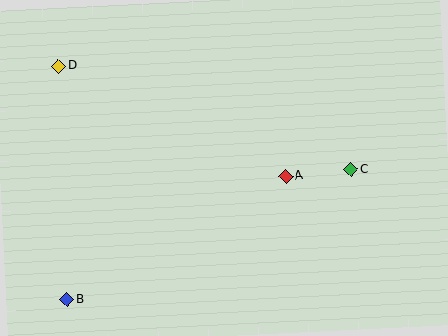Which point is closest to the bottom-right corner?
Point C is closest to the bottom-right corner.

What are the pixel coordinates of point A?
Point A is at (286, 176).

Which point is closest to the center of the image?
Point A at (286, 176) is closest to the center.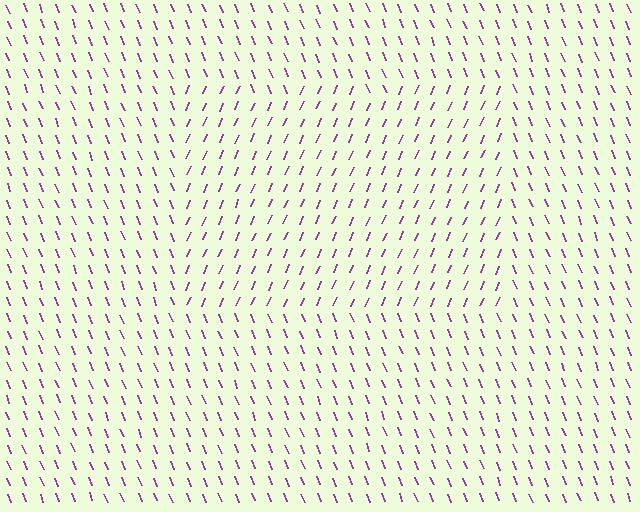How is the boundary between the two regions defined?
The boundary is defined purely by a change in line orientation (approximately 45 degrees difference). All lines are the same color and thickness.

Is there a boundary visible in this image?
Yes, there is a texture boundary formed by a change in line orientation.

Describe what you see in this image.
The image is filled with small purple line segments. A rectangle region in the image has lines oriented differently from the surrounding lines, creating a visible texture boundary.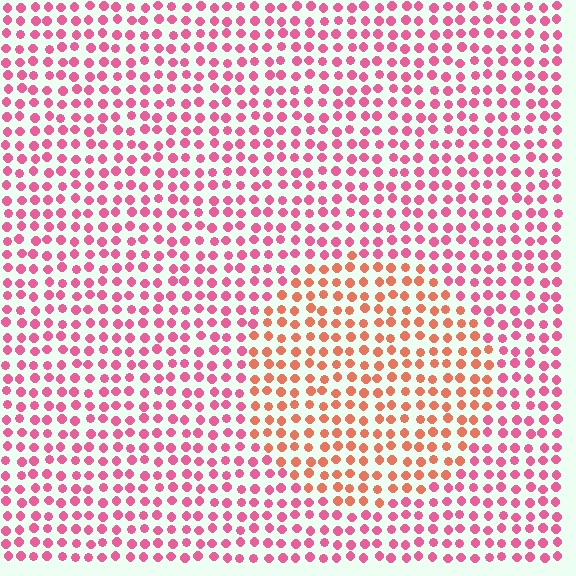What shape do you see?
I see a circle.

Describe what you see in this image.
The image is filled with small pink elements in a uniform arrangement. A circle-shaped region is visible where the elements are tinted to a slightly different hue, forming a subtle color boundary.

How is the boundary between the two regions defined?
The boundary is defined purely by a slight shift in hue (about 37 degrees). Spacing, size, and orientation are identical on both sides.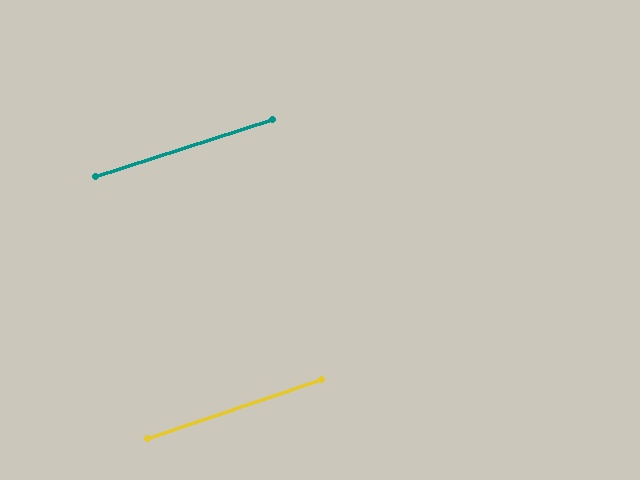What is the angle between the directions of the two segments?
Approximately 1 degree.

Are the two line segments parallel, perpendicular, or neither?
Parallel — their directions differ by only 1.1°.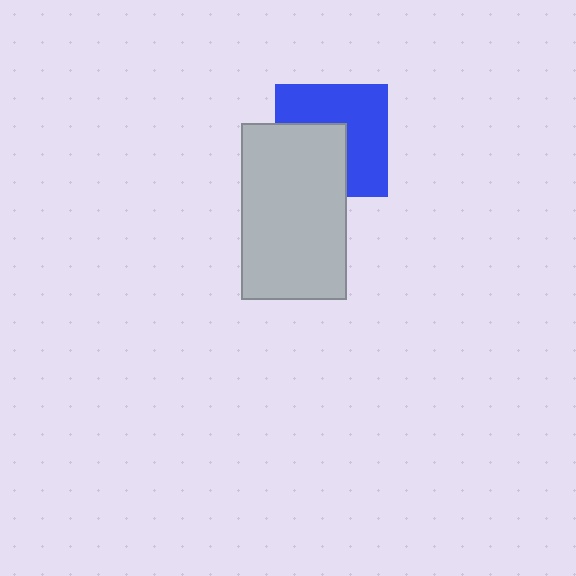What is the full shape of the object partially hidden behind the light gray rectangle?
The partially hidden object is a blue square.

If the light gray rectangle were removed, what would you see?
You would see the complete blue square.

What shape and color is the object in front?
The object in front is a light gray rectangle.